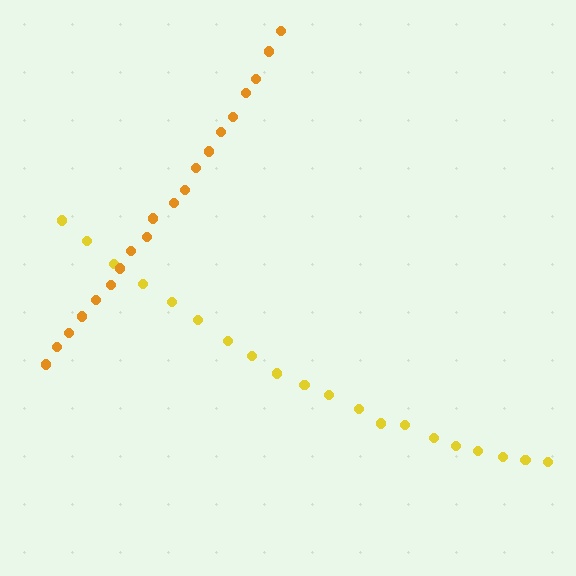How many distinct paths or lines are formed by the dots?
There are 2 distinct paths.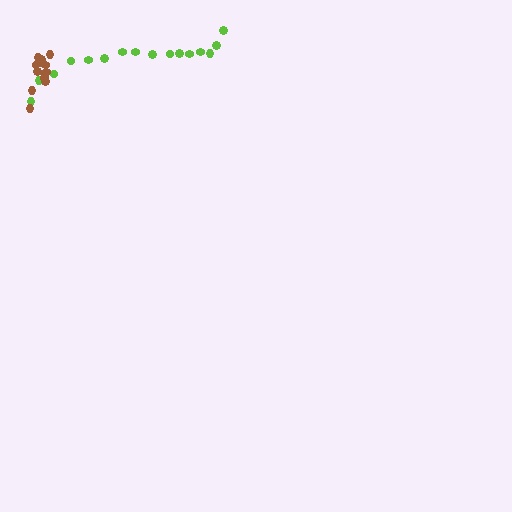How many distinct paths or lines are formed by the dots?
There are 2 distinct paths.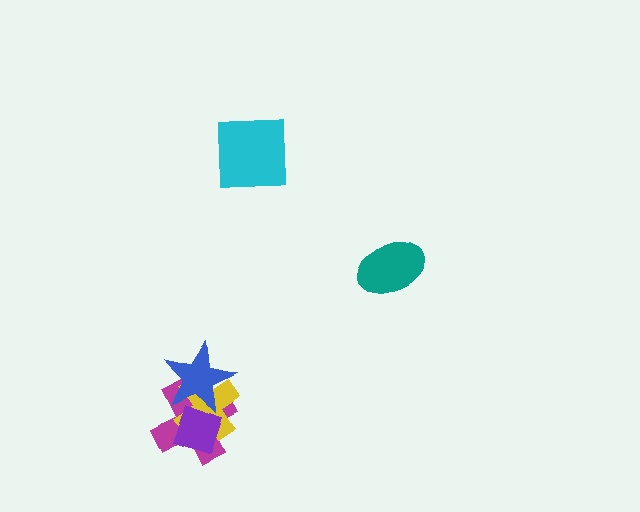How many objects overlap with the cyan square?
0 objects overlap with the cyan square.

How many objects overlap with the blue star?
3 objects overlap with the blue star.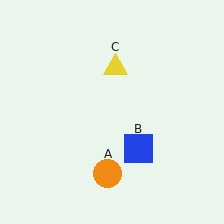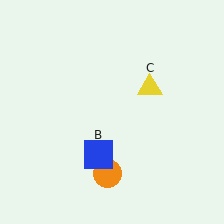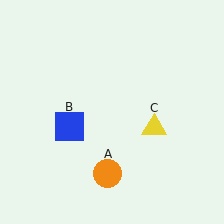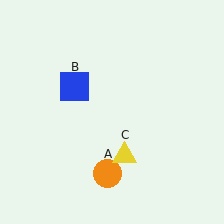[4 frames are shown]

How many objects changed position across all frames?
2 objects changed position: blue square (object B), yellow triangle (object C).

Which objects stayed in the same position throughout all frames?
Orange circle (object A) remained stationary.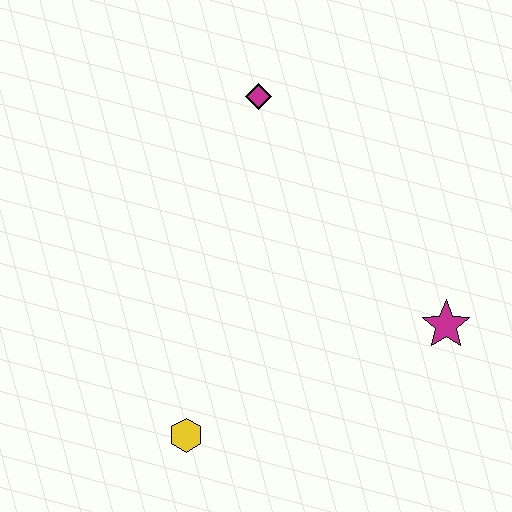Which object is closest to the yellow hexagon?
The magenta star is closest to the yellow hexagon.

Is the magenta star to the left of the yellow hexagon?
No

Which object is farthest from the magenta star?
The magenta diamond is farthest from the magenta star.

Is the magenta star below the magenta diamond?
Yes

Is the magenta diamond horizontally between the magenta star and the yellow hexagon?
Yes